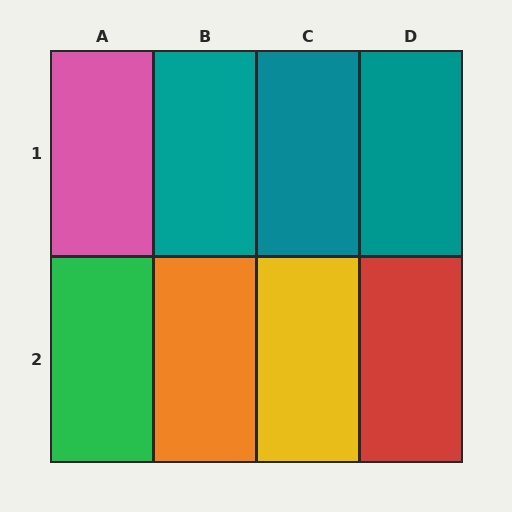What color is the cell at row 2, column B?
Orange.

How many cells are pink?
1 cell is pink.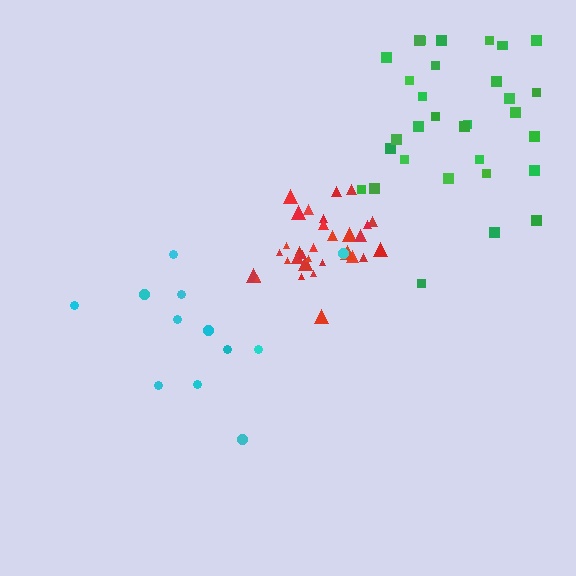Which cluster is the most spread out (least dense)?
Cyan.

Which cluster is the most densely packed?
Red.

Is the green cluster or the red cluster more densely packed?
Red.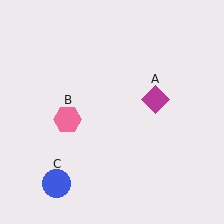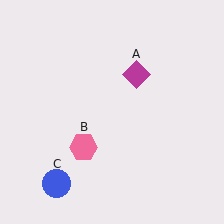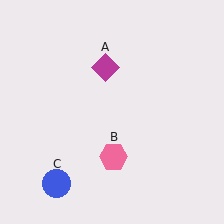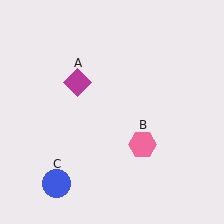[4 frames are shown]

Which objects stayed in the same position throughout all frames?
Blue circle (object C) remained stationary.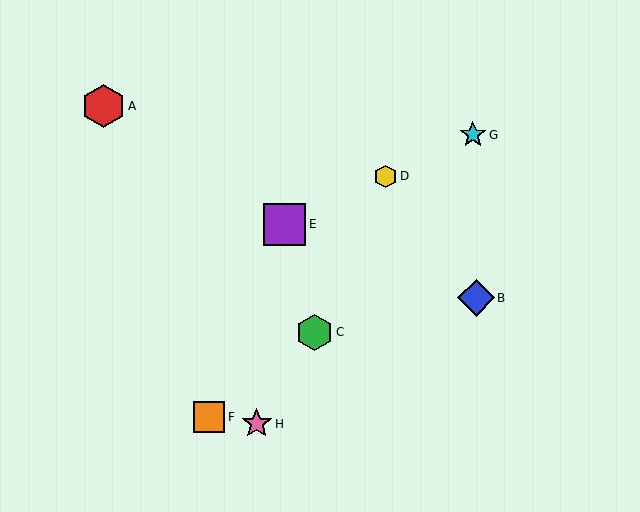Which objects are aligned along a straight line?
Objects D, E, G are aligned along a straight line.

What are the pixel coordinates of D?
Object D is at (385, 176).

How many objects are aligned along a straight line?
3 objects (D, E, G) are aligned along a straight line.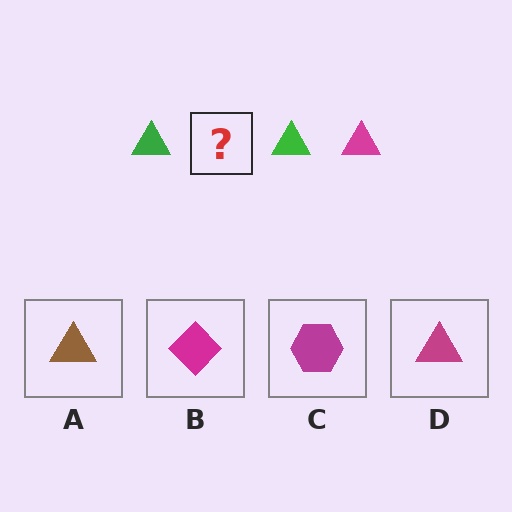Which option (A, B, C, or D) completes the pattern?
D.